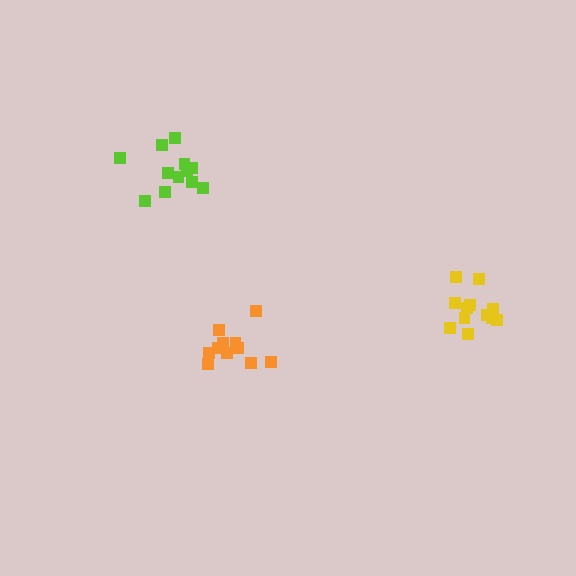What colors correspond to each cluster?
The clusters are colored: yellow, lime, orange.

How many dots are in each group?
Group 1: 12 dots, Group 2: 12 dots, Group 3: 11 dots (35 total).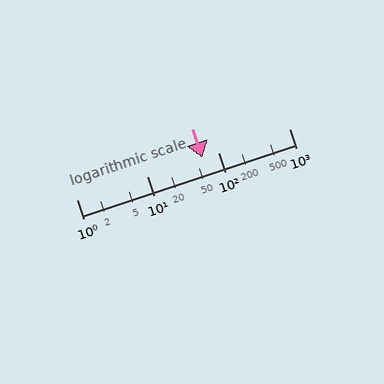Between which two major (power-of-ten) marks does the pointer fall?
The pointer is between 10 and 100.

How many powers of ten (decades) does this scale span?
The scale spans 3 decades, from 1 to 1000.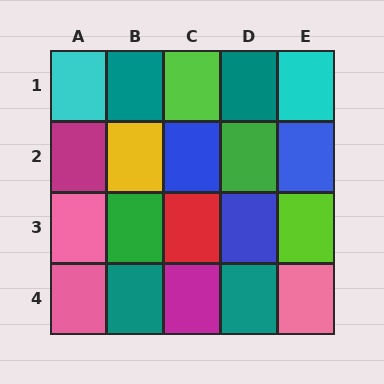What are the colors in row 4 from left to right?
Pink, teal, magenta, teal, pink.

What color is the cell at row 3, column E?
Lime.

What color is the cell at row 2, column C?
Blue.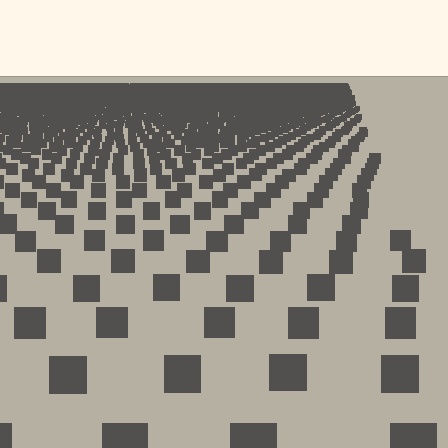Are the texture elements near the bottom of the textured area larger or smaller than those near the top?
Larger. Near the bottom, elements are closer to the viewer and appear at a bigger on-screen size.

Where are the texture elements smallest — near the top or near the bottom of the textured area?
Near the top.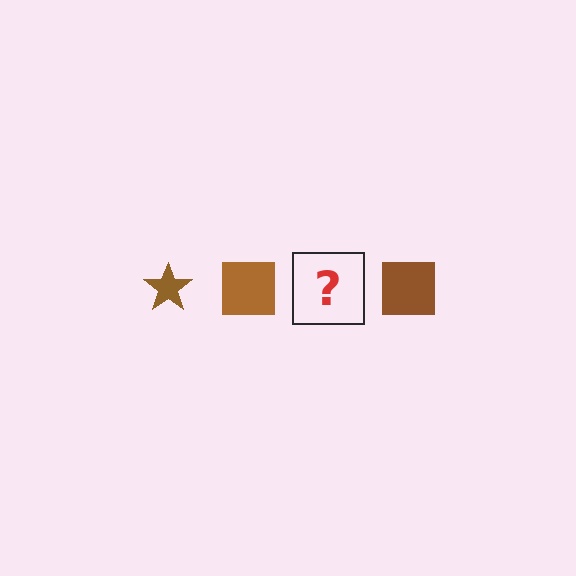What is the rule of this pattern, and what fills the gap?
The rule is that the pattern cycles through star, square shapes in brown. The gap should be filled with a brown star.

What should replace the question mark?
The question mark should be replaced with a brown star.